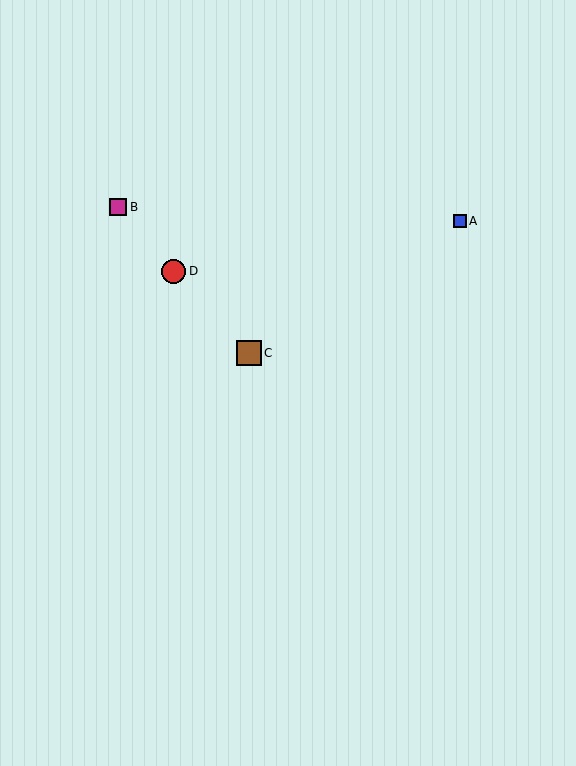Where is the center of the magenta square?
The center of the magenta square is at (118, 207).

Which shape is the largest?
The brown square (labeled C) is the largest.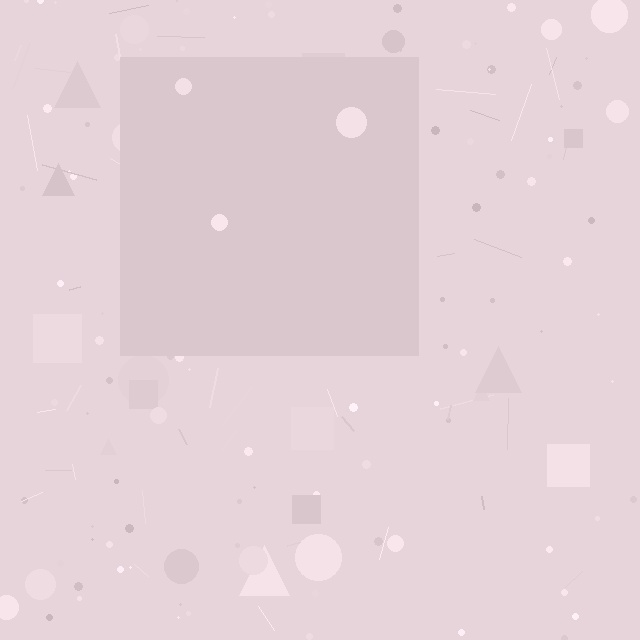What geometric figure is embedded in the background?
A square is embedded in the background.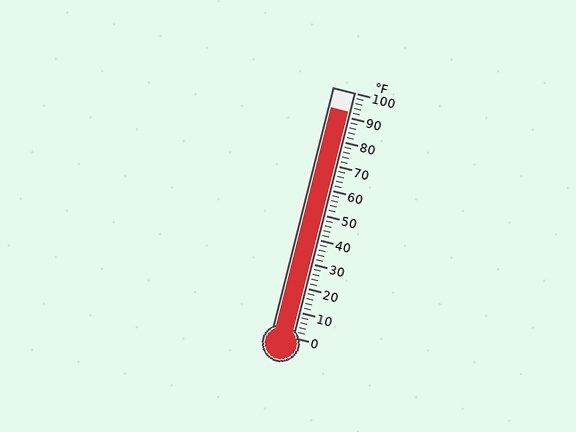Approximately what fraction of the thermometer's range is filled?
The thermometer is filled to approximately 90% of its range.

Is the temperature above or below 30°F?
The temperature is above 30°F.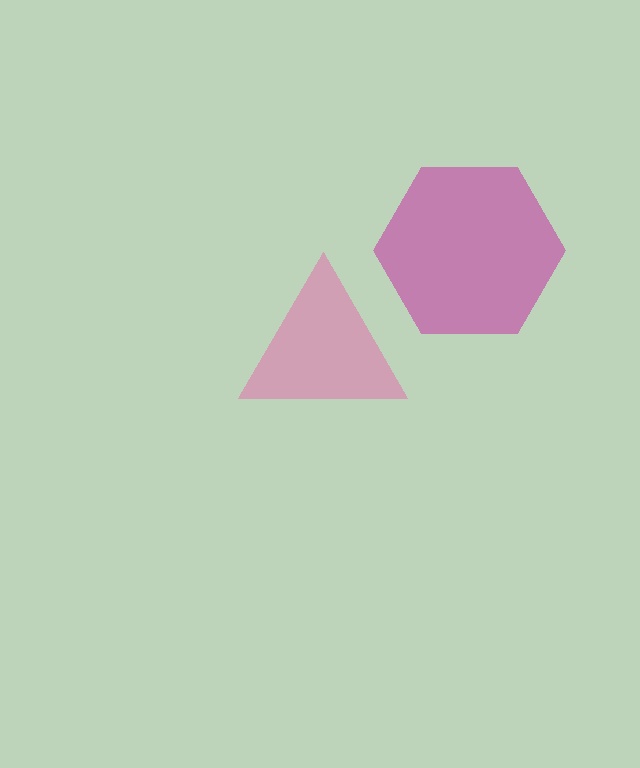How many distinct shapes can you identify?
There are 2 distinct shapes: a magenta hexagon, a pink triangle.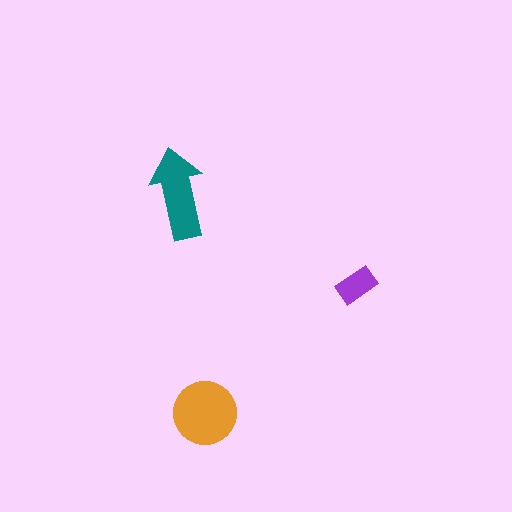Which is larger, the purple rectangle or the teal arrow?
The teal arrow.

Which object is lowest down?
The orange circle is bottommost.